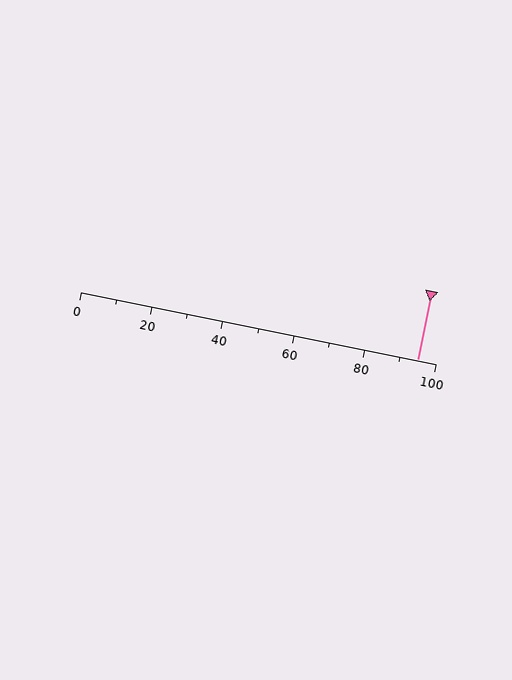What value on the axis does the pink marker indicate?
The marker indicates approximately 95.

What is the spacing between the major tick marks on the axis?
The major ticks are spaced 20 apart.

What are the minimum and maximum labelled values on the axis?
The axis runs from 0 to 100.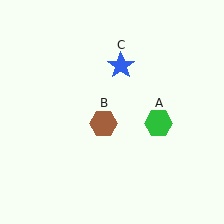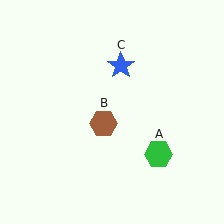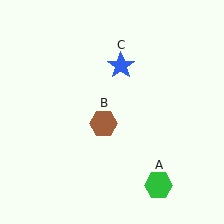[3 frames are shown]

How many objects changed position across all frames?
1 object changed position: green hexagon (object A).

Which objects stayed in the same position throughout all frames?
Brown hexagon (object B) and blue star (object C) remained stationary.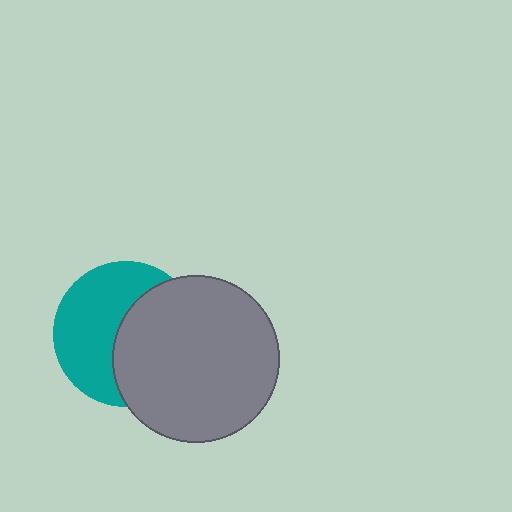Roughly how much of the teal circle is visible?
About half of it is visible (roughly 52%).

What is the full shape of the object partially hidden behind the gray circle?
The partially hidden object is a teal circle.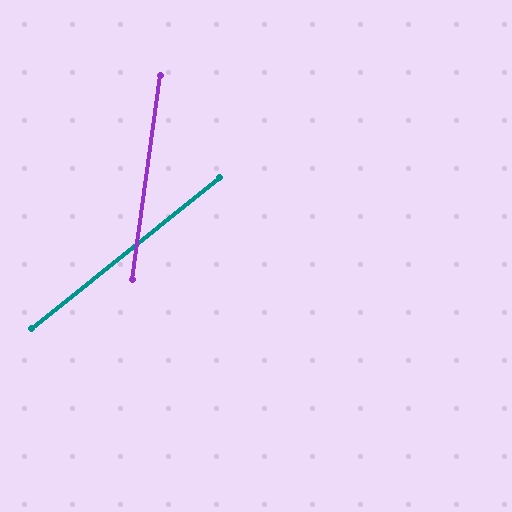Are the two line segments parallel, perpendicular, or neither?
Neither parallel nor perpendicular — they differ by about 43°.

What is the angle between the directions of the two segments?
Approximately 43 degrees.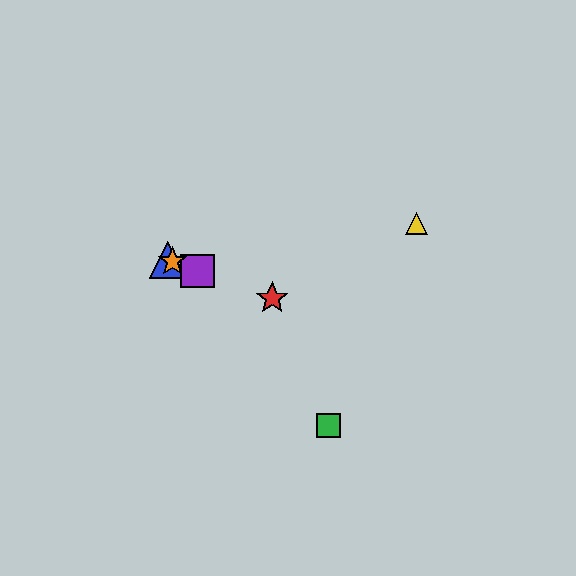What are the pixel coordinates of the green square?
The green square is at (329, 425).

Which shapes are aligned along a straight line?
The red star, the blue triangle, the purple square, the orange star are aligned along a straight line.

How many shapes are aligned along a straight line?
4 shapes (the red star, the blue triangle, the purple square, the orange star) are aligned along a straight line.